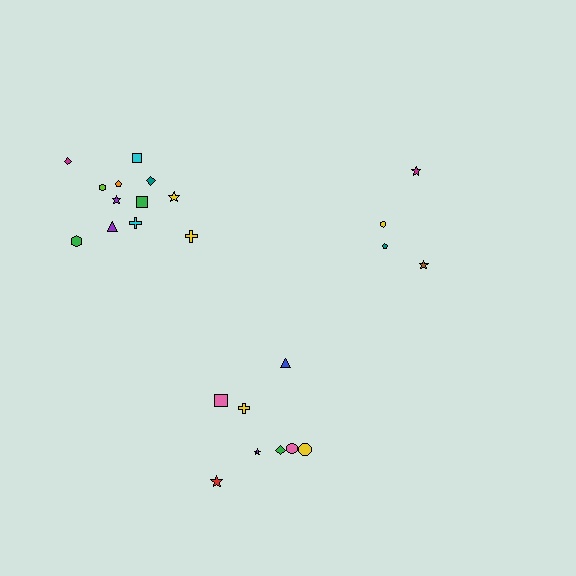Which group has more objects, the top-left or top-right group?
The top-left group.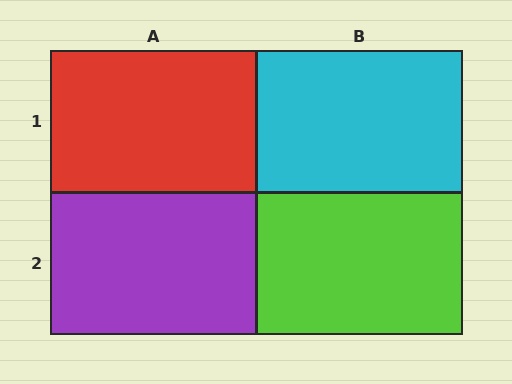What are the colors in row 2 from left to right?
Purple, lime.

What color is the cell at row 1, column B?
Cyan.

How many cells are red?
1 cell is red.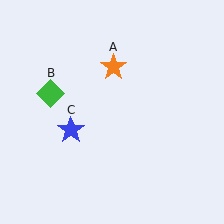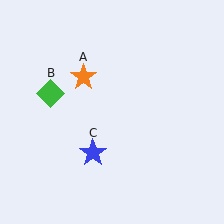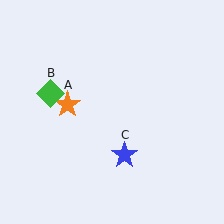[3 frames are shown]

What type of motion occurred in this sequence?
The orange star (object A), blue star (object C) rotated counterclockwise around the center of the scene.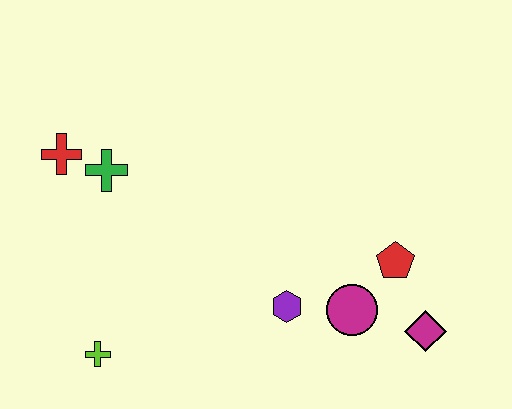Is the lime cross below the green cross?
Yes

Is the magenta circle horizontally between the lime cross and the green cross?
No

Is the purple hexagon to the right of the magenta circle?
No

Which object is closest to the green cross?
The red cross is closest to the green cross.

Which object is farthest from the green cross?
The magenta diamond is farthest from the green cross.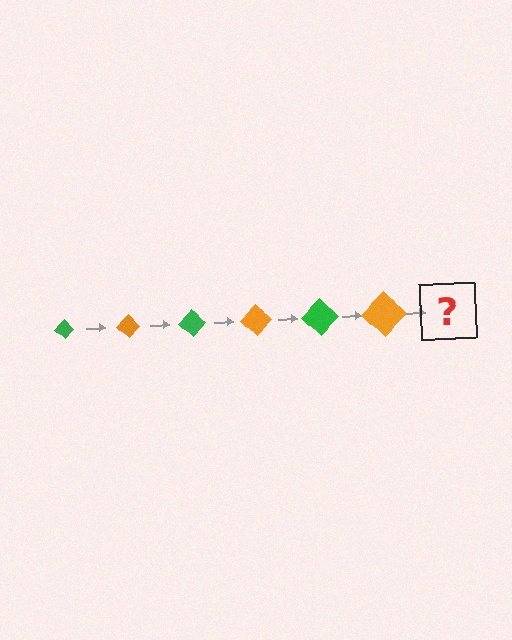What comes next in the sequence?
The next element should be a green diamond, larger than the previous one.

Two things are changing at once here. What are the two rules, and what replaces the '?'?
The two rules are that the diamond grows larger each step and the color cycles through green and orange. The '?' should be a green diamond, larger than the previous one.